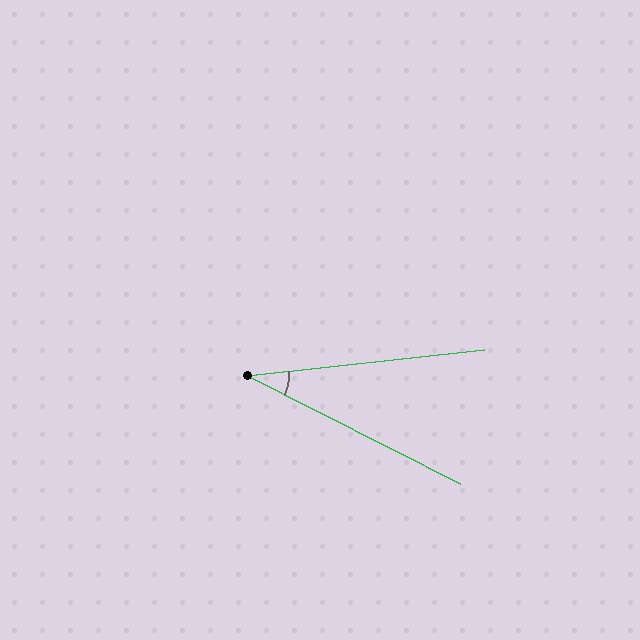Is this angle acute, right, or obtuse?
It is acute.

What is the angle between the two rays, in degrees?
Approximately 33 degrees.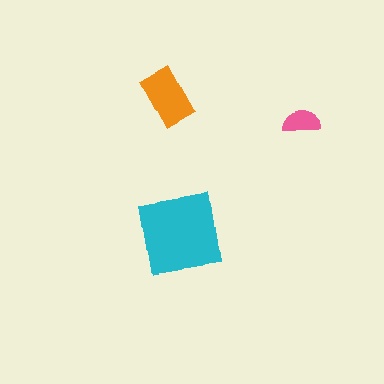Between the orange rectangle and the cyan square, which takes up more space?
The cyan square.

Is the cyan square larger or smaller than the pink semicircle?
Larger.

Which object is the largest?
The cyan square.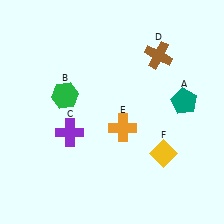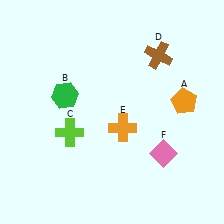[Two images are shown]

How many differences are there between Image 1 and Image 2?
There are 3 differences between the two images.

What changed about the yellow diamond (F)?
In Image 1, F is yellow. In Image 2, it changed to pink.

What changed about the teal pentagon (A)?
In Image 1, A is teal. In Image 2, it changed to orange.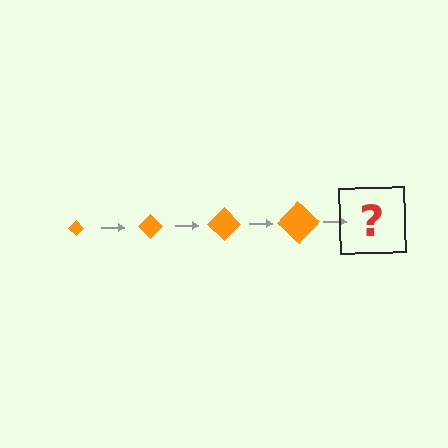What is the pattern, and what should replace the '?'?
The pattern is that the diamond gets progressively larger each step. The '?' should be an orange diamond, larger than the previous one.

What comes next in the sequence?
The next element should be an orange diamond, larger than the previous one.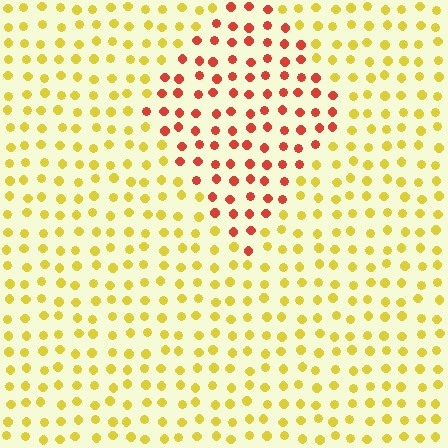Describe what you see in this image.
The image is filled with small yellow elements in a uniform arrangement. A diamond-shaped region is visible where the elements are tinted to a slightly different hue, forming a subtle color boundary.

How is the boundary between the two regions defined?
The boundary is defined purely by a slight shift in hue (about 52 degrees). Spacing, size, and orientation are identical on both sides.